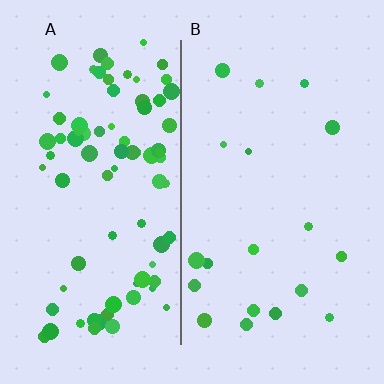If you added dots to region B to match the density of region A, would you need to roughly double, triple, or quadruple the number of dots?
Approximately quadruple.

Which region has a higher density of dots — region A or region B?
A (the left).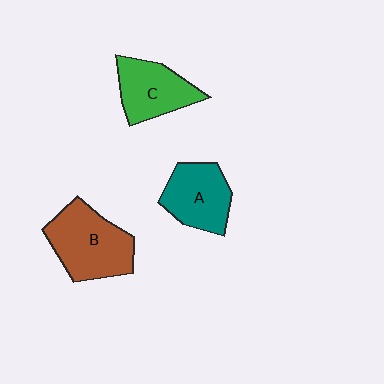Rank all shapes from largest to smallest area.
From largest to smallest: B (brown), A (teal), C (green).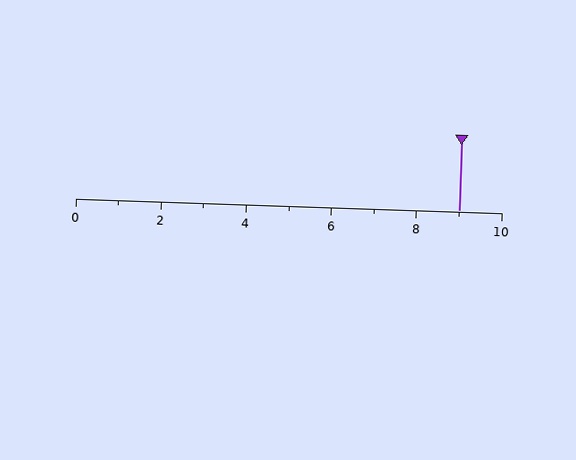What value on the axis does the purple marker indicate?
The marker indicates approximately 9.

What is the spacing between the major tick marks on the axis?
The major ticks are spaced 2 apart.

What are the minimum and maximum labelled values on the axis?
The axis runs from 0 to 10.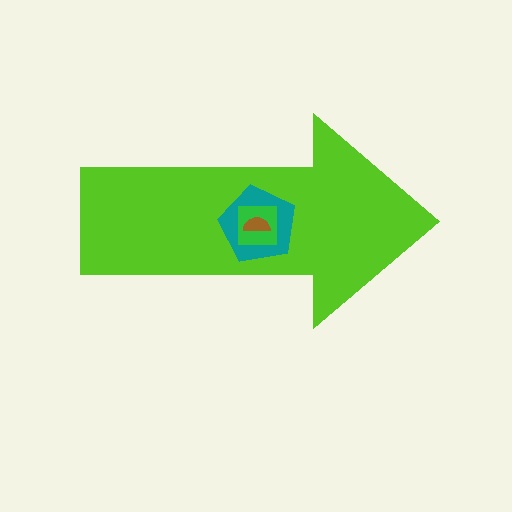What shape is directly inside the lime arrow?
The teal pentagon.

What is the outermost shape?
The lime arrow.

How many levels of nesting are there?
4.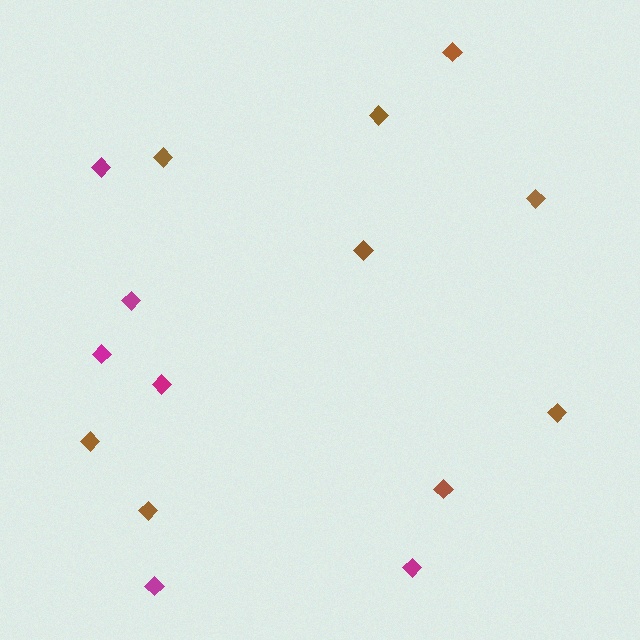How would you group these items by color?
There are 2 groups: one group of magenta diamonds (6) and one group of brown diamonds (9).